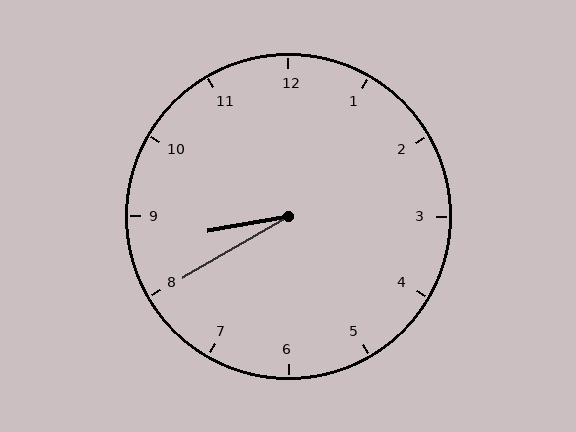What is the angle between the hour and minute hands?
Approximately 20 degrees.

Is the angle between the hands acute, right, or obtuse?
It is acute.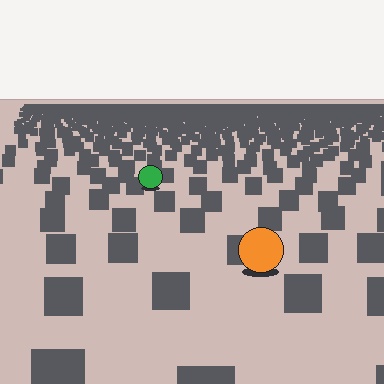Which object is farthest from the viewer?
The green circle is farthest from the viewer. It appears smaller and the ground texture around it is denser.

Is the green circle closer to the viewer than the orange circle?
No. The orange circle is closer — you can tell from the texture gradient: the ground texture is coarser near it.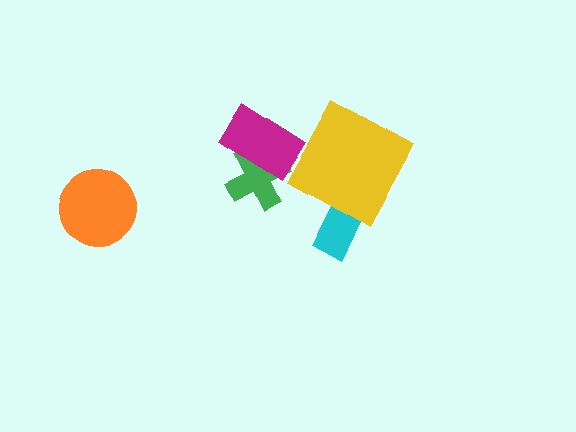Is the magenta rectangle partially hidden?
No, no other shape covers it.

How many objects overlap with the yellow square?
1 object overlaps with the yellow square.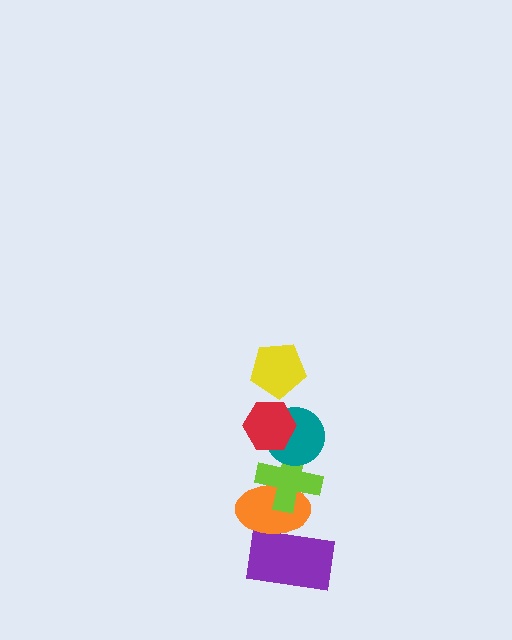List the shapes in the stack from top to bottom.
From top to bottom: the yellow pentagon, the red hexagon, the teal circle, the lime cross, the orange ellipse, the purple rectangle.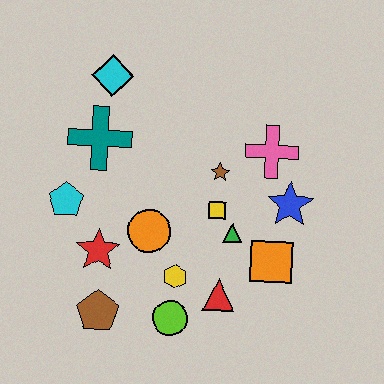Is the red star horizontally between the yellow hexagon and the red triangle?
No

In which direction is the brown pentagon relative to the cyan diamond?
The brown pentagon is below the cyan diamond.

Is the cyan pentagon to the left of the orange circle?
Yes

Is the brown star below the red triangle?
No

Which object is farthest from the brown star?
The brown pentagon is farthest from the brown star.